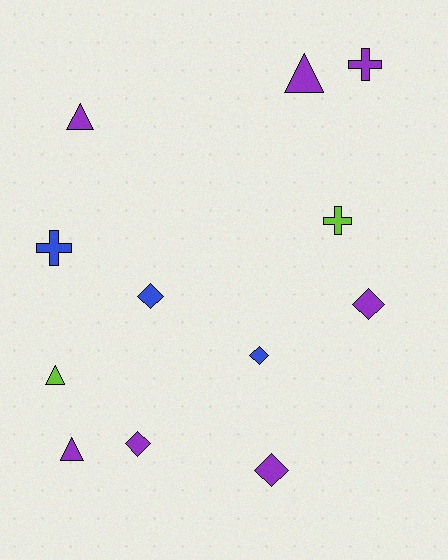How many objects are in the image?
There are 12 objects.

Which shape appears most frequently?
Diamond, with 5 objects.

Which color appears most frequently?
Purple, with 7 objects.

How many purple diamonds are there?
There are 3 purple diamonds.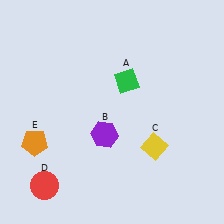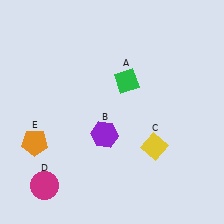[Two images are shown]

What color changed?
The circle (D) changed from red in Image 1 to magenta in Image 2.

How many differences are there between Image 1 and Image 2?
There is 1 difference between the two images.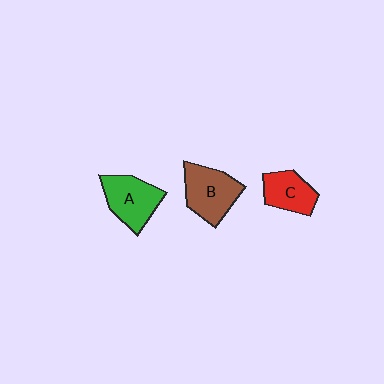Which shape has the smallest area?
Shape C (red).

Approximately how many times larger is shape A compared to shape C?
Approximately 1.3 times.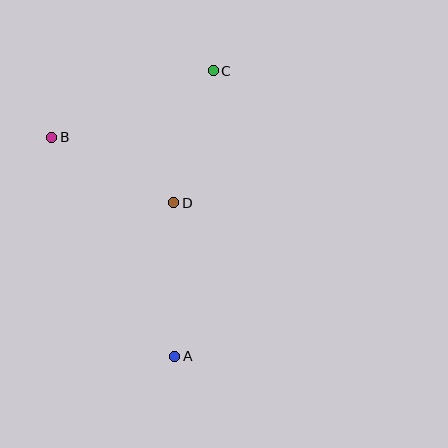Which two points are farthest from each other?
Points A and C are farthest from each other.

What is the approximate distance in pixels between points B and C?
The distance between B and C is approximately 175 pixels.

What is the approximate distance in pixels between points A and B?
The distance between A and B is approximately 251 pixels.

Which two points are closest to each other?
Points C and D are closest to each other.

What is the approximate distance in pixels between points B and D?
The distance between B and D is approximately 139 pixels.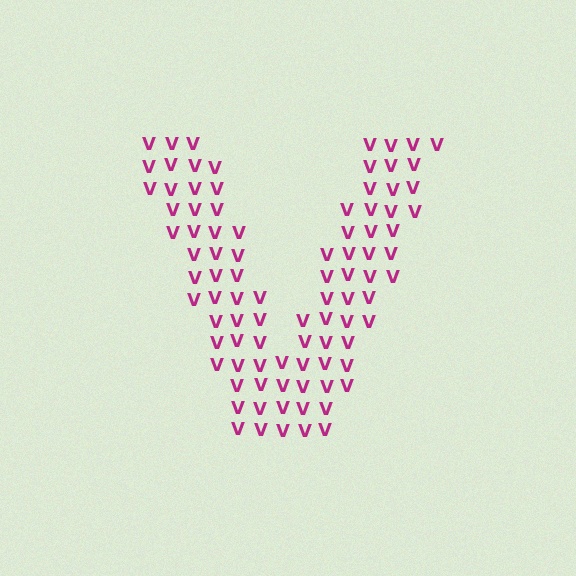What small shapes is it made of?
It is made of small letter V's.